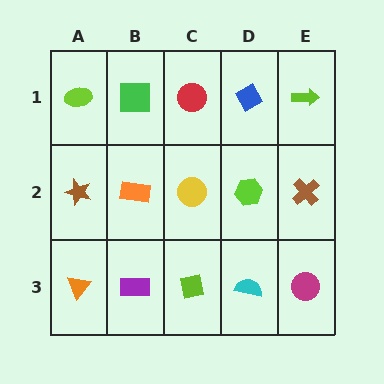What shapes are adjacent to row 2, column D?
A blue diamond (row 1, column D), a cyan semicircle (row 3, column D), a yellow circle (row 2, column C), a brown cross (row 2, column E).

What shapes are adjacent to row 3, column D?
A lime hexagon (row 2, column D), a lime square (row 3, column C), a magenta circle (row 3, column E).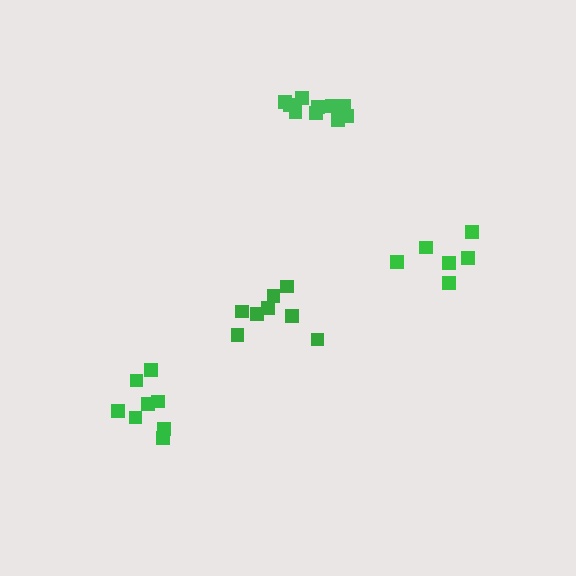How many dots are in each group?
Group 1: 10 dots, Group 2: 8 dots, Group 3: 6 dots, Group 4: 8 dots (32 total).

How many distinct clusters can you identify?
There are 4 distinct clusters.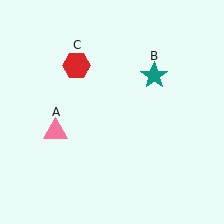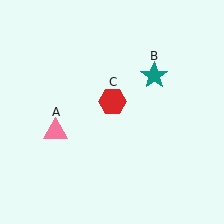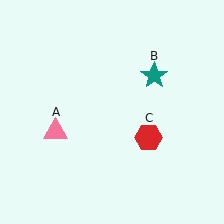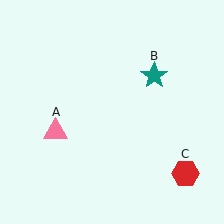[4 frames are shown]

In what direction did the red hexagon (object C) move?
The red hexagon (object C) moved down and to the right.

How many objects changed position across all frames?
1 object changed position: red hexagon (object C).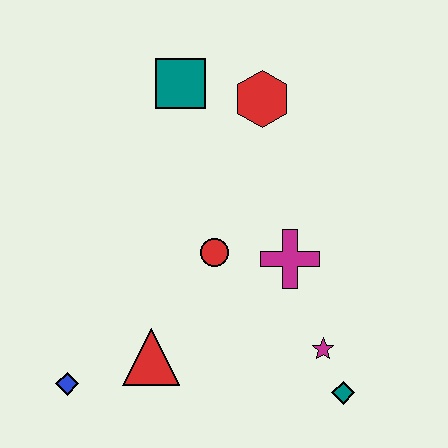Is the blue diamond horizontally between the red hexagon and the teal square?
No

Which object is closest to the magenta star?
The teal diamond is closest to the magenta star.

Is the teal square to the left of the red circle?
Yes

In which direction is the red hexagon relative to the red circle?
The red hexagon is above the red circle.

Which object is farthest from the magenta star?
The teal square is farthest from the magenta star.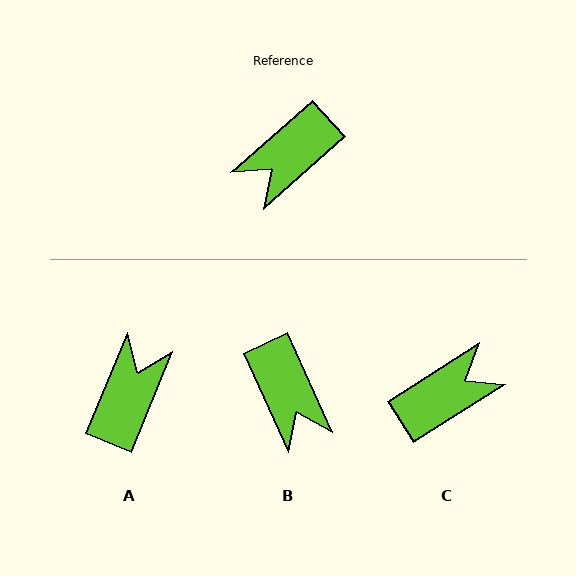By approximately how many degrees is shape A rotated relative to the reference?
Approximately 154 degrees clockwise.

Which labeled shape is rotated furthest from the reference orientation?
C, about 171 degrees away.